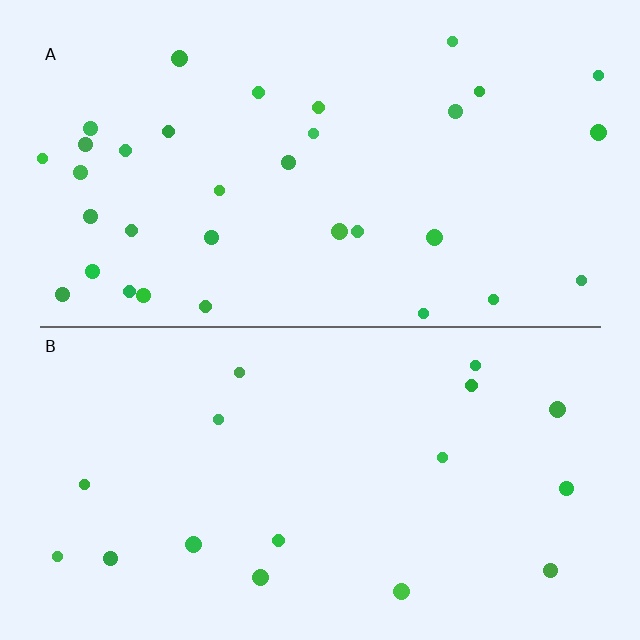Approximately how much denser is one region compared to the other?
Approximately 2.0× — region A over region B.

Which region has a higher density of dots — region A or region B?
A (the top).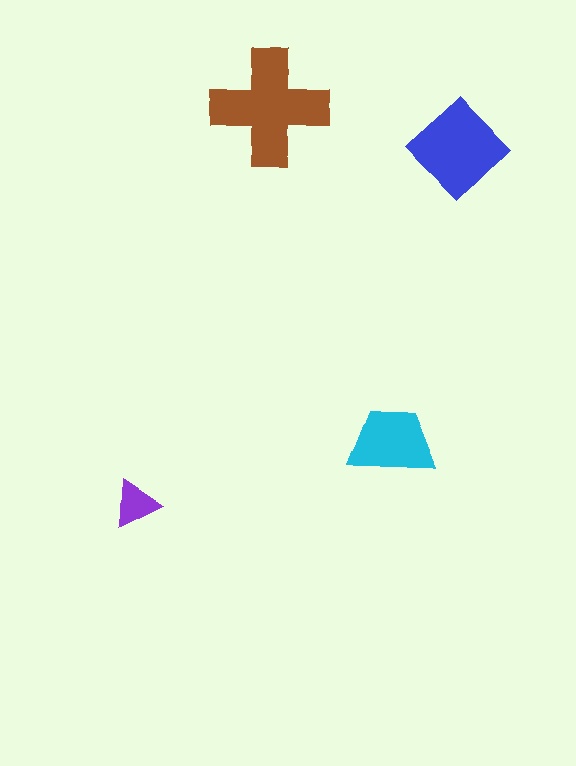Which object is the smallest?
The purple triangle.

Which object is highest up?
The brown cross is topmost.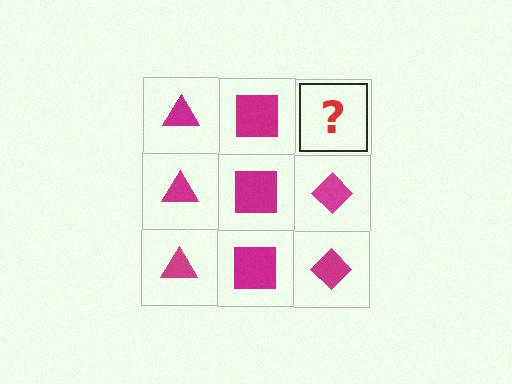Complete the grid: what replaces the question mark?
The question mark should be replaced with a magenta diamond.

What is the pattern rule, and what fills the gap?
The rule is that each column has a consistent shape. The gap should be filled with a magenta diamond.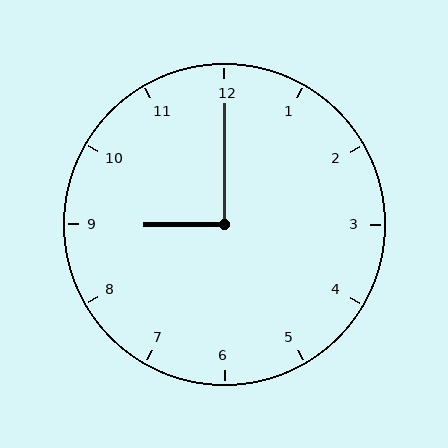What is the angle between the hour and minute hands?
Approximately 90 degrees.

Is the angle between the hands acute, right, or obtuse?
It is right.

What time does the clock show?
9:00.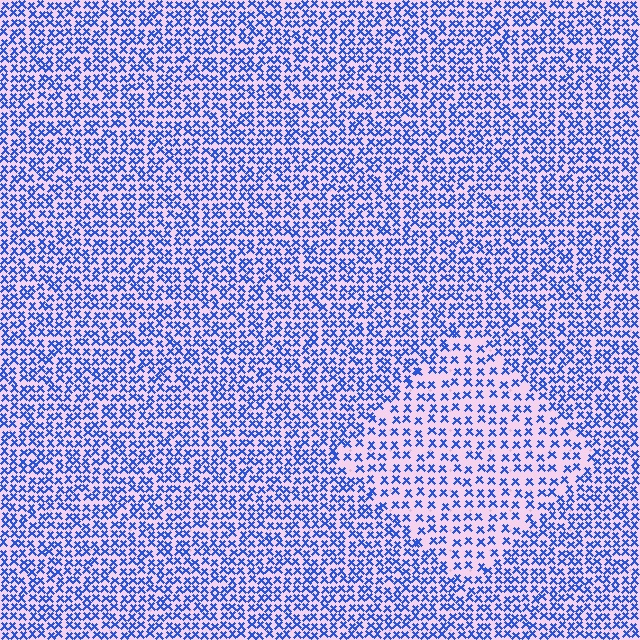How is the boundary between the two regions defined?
The boundary is defined by a change in element density (approximately 1.8x ratio). All elements are the same color, size, and shape.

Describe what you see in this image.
The image contains small blue elements arranged at two different densities. A diamond-shaped region is visible where the elements are less densely packed than the surrounding area.